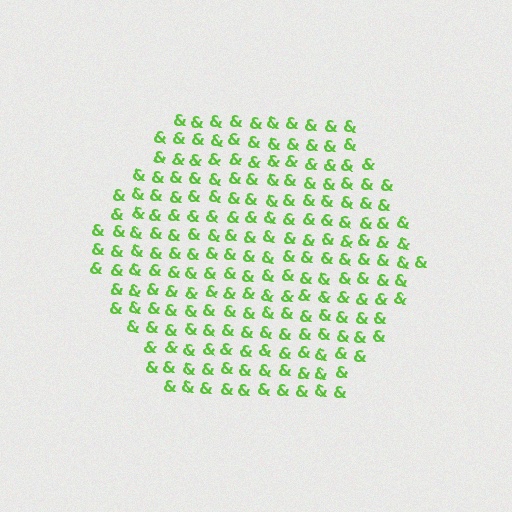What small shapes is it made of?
It is made of small ampersands.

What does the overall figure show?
The overall figure shows a hexagon.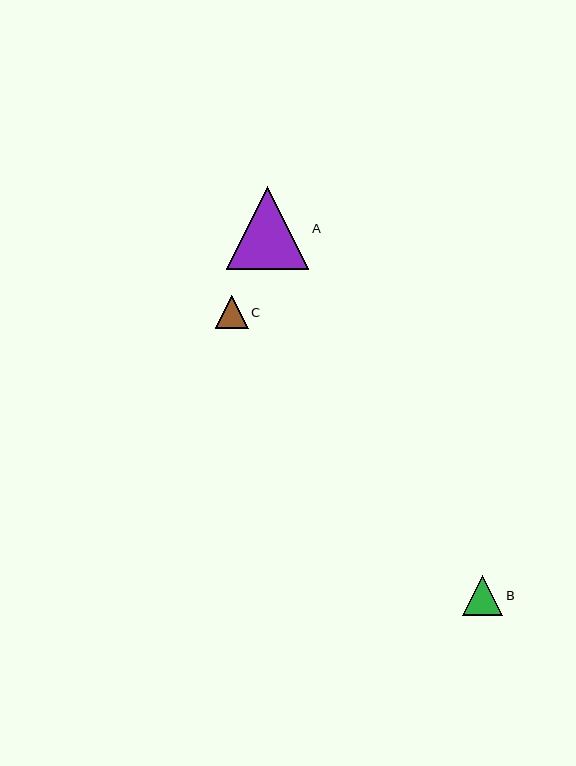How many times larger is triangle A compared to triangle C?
Triangle A is approximately 2.5 times the size of triangle C.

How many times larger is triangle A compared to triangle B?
Triangle A is approximately 2.0 times the size of triangle B.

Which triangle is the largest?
Triangle A is the largest with a size of approximately 82 pixels.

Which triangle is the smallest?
Triangle C is the smallest with a size of approximately 33 pixels.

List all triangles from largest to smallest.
From largest to smallest: A, B, C.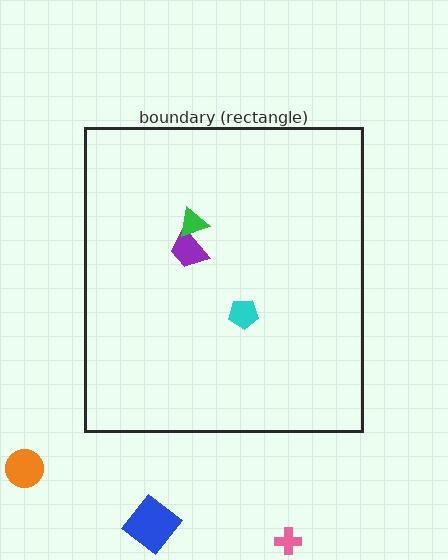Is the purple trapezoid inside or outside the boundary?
Inside.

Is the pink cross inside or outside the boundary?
Outside.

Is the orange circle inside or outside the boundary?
Outside.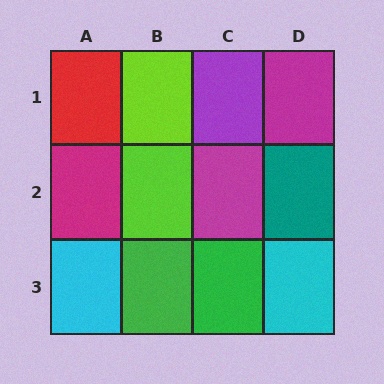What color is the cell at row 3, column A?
Cyan.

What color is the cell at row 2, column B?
Lime.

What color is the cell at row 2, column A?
Magenta.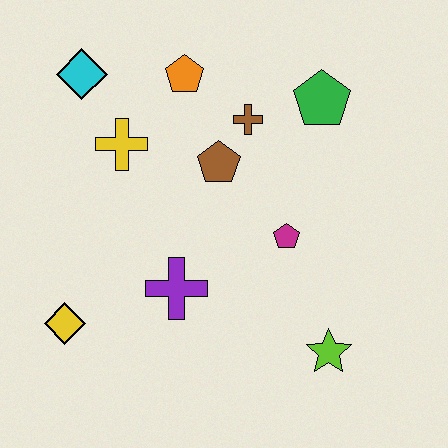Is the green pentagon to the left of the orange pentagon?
No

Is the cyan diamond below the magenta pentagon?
No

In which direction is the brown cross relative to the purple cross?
The brown cross is above the purple cross.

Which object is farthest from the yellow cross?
The lime star is farthest from the yellow cross.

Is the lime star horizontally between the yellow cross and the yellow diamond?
No